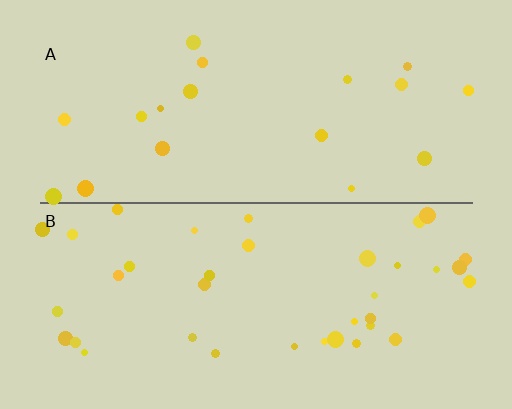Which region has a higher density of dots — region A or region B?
B (the bottom).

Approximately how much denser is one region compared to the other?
Approximately 2.1× — region B over region A.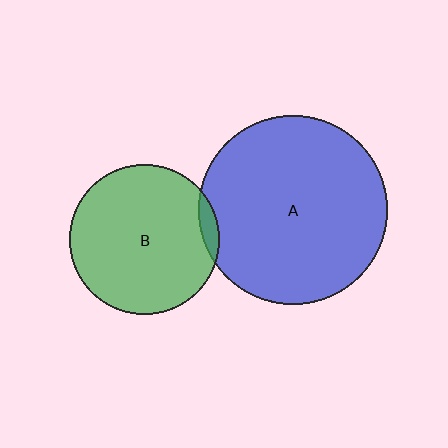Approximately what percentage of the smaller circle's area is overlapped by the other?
Approximately 5%.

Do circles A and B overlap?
Yes.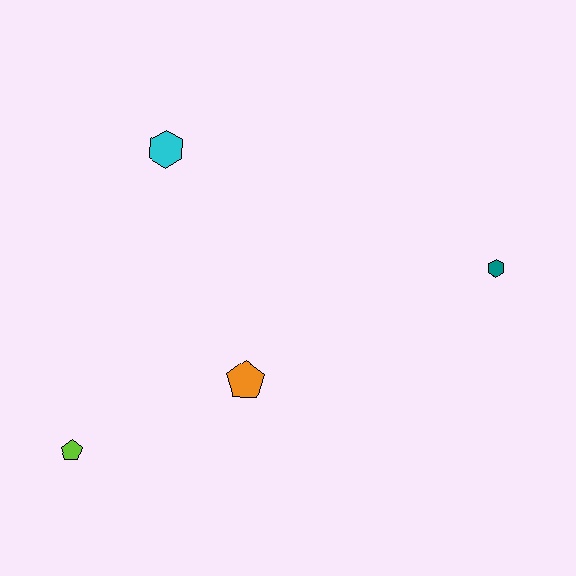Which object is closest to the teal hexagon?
The orange pentagon is closest to the teal hexagon.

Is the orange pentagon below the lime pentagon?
No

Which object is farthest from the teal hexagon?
The lime pentagon is farthest from the teal hexagon.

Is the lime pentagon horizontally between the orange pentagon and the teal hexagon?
No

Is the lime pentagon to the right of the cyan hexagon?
No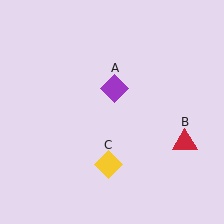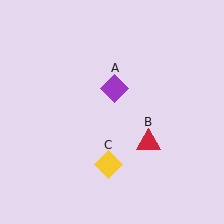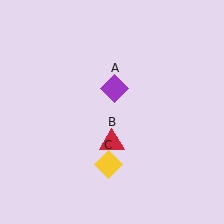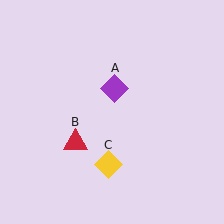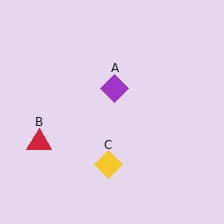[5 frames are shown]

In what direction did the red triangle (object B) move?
The red triangle (object B) moved left.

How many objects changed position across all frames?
1 object changed position: red triangle (object B).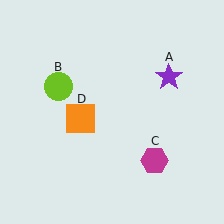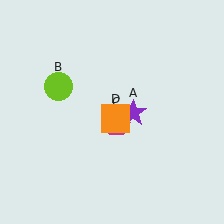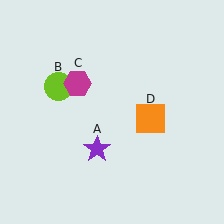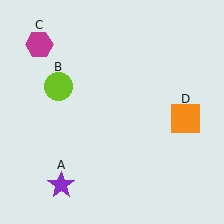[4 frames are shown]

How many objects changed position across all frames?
3 objects changed position: purple star (object A), magenta hexagon (object C), orange square (object D).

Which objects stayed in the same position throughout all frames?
Lime circle (object B) remained stationary.